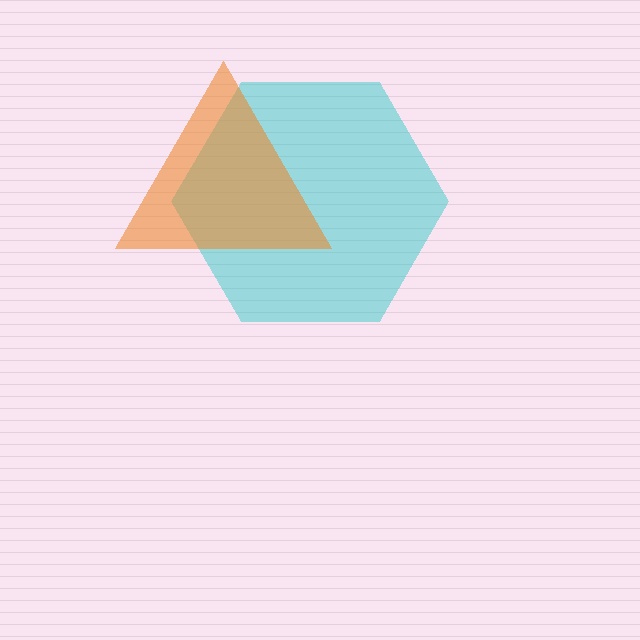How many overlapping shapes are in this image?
There are 2 overlapping shapes in the image.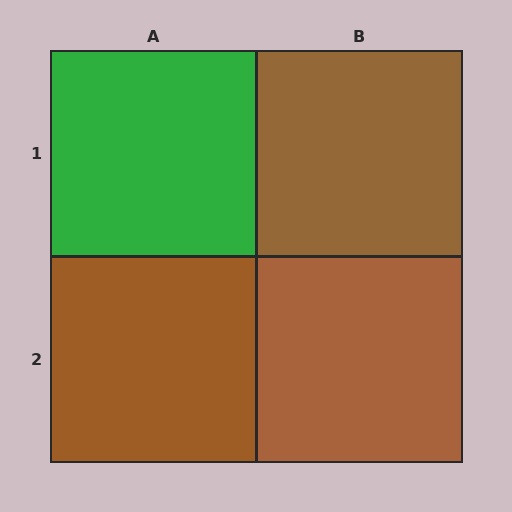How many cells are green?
1 cell is green.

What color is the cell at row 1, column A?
Green.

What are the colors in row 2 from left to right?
Brown, brown.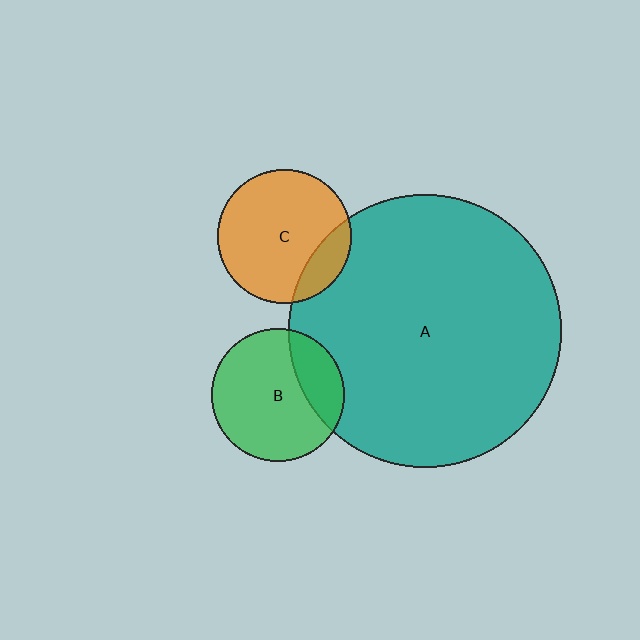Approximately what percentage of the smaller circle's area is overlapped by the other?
Approximately 25%.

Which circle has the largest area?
Circle A (teal).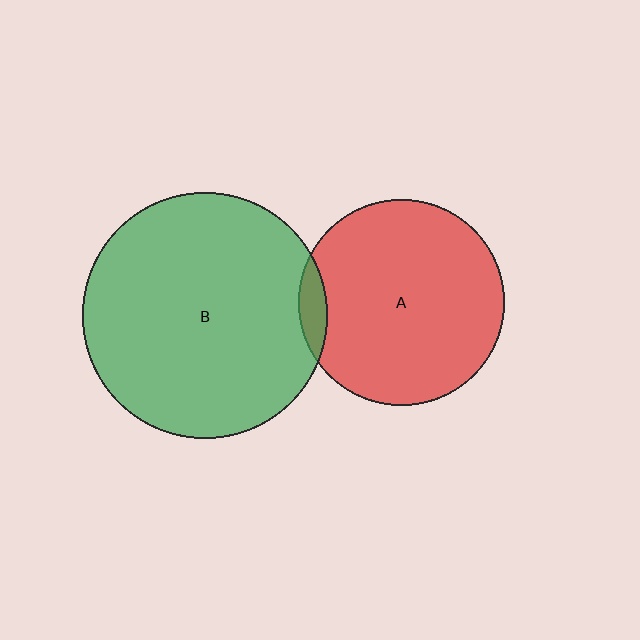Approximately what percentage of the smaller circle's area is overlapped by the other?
Approximately 5%.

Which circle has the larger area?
Circle B (green).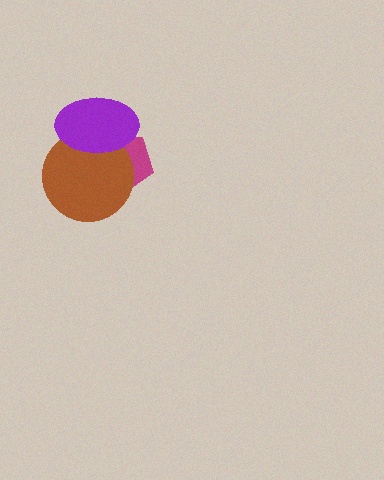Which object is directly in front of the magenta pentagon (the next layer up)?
The brown circle is directly in front of the magenta pentagon.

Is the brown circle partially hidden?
Yes, it is partially covered by another shape.